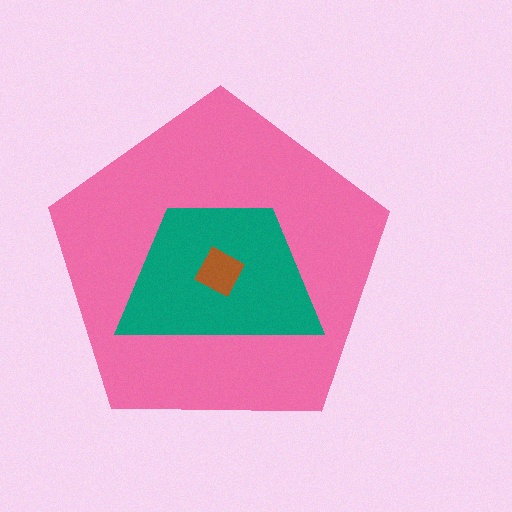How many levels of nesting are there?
3.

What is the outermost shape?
The pink pentagon.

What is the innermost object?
The brown diamond.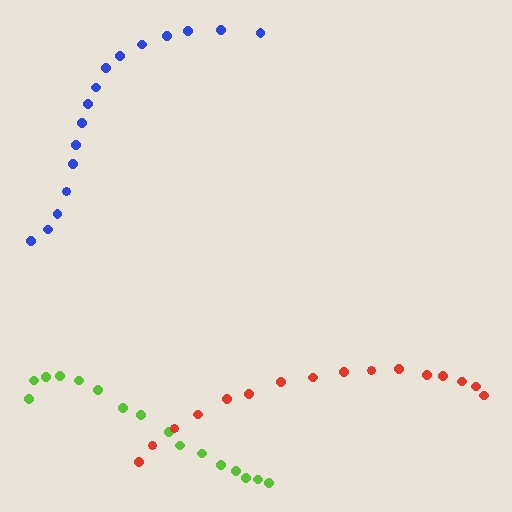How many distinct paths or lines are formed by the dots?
There are 3 distinct paths.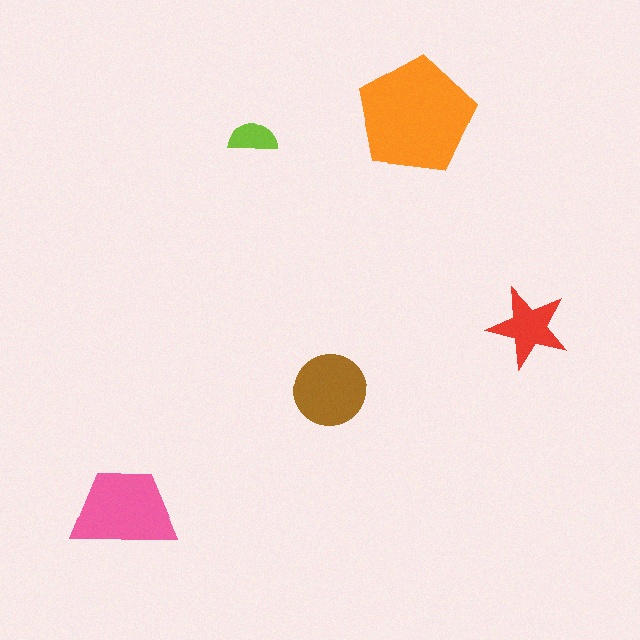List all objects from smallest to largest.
The lime semicircle, the red star, the brown circle, the pink trapezoid, the orange pentagon.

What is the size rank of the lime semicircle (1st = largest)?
5th.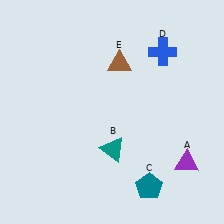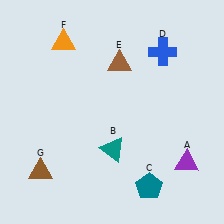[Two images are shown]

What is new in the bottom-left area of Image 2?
A brown triangle (G) was added in the bottom-left area of Image 2.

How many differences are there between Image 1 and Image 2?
There are 2 differences between the two images.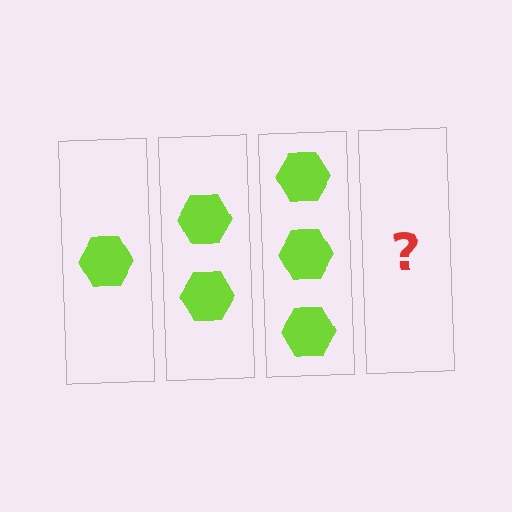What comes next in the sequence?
The next element should be 4 hexagons.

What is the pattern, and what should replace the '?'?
The pattern is that each step adds one more hexagon. The '?' should be 4 hexagons.